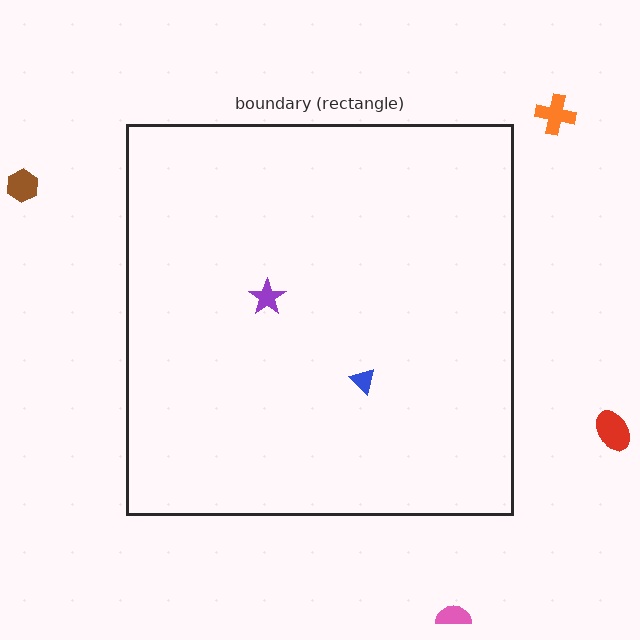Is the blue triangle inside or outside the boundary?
Inside.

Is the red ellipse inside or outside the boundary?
Outside.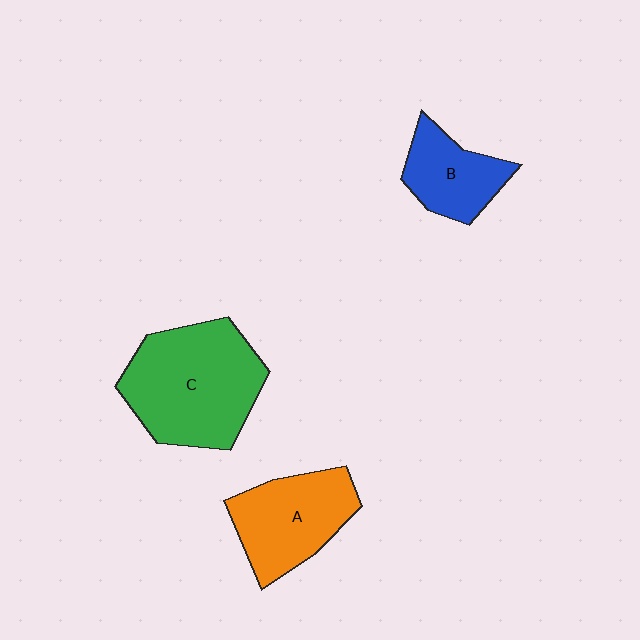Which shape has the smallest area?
Shape B (blue).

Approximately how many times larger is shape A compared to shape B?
Approximately 1.4 times.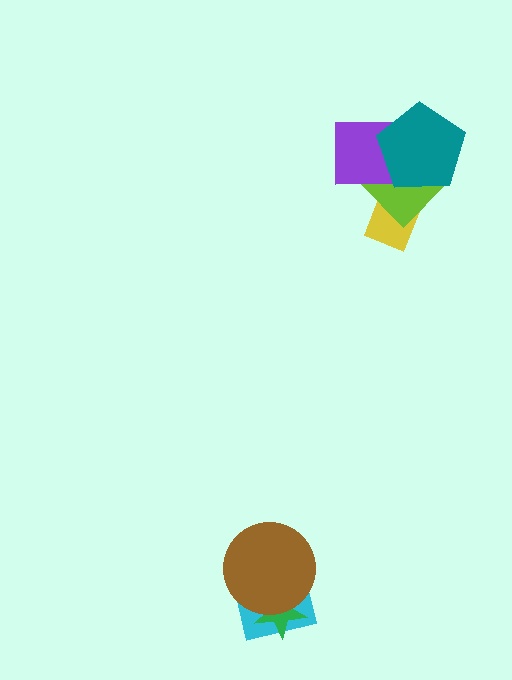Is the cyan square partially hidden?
Yes, it is partially covered by another shape.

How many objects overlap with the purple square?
2 objects overlap with the purple square.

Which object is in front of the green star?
The brown circle is in front of the green star.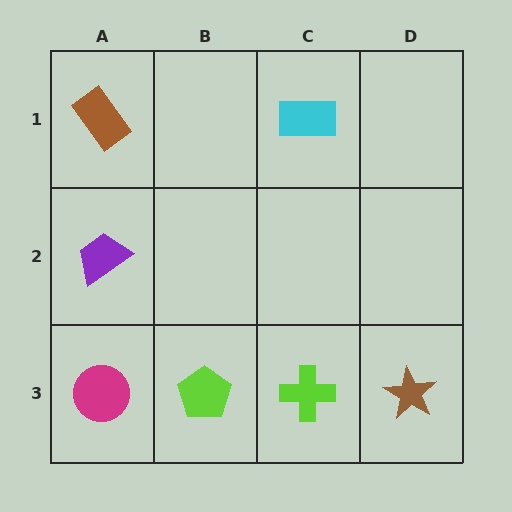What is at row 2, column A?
A purple trapezoid.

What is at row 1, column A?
A brown rectangle.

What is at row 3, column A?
A magenta circle.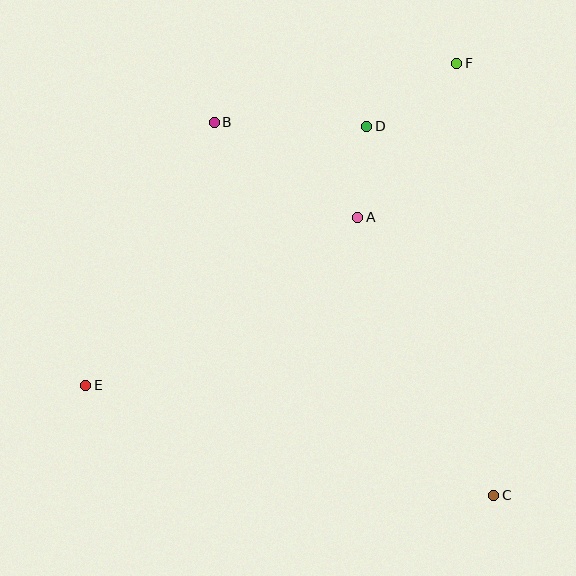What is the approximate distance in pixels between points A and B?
The distance between A and B is approximately 172 pixels.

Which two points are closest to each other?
Points A and D are closest to each other.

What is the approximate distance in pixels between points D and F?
The distance between D and F is approximately 110 pixels.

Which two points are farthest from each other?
Points E and F are farthest from each other.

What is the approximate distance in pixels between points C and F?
The distance between C and F is approximately 433 pixels.